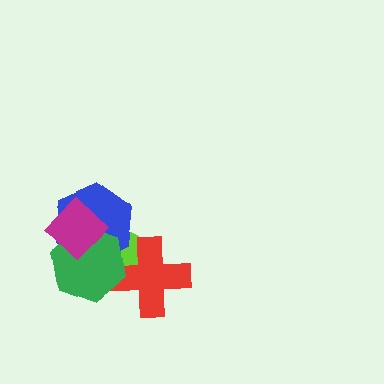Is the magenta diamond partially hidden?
No, no other shape covers it.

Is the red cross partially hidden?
Yes, it is partially covered by another shape.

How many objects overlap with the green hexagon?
4 objects overlap with the green hexagon.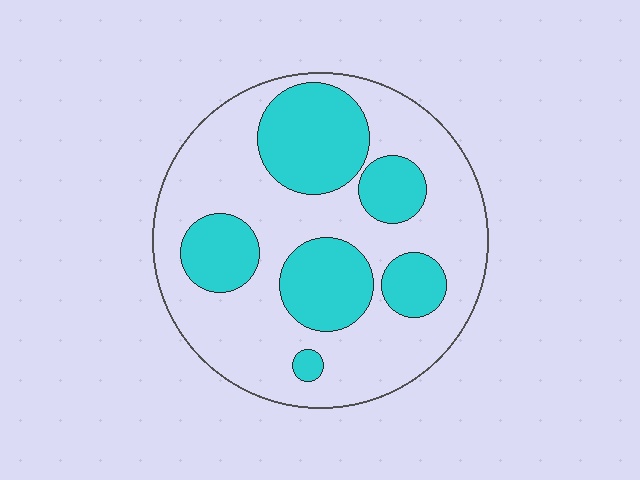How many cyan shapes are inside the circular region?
6.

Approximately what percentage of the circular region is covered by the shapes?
Approximately 35%.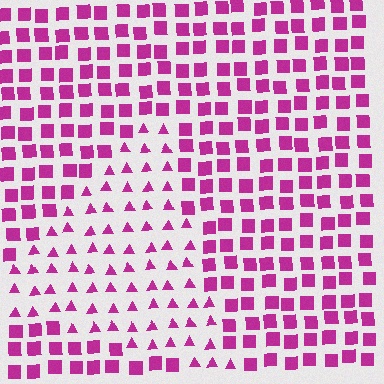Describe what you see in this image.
The image is filled with small magenta elements arranged in a uniform grid. A triangle-shaped region contains triangles, while the surrounding area contains squares. The boundary is defined purely by the change in element shape.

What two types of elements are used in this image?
The image uses triangles inside the triangle region and squares outside it.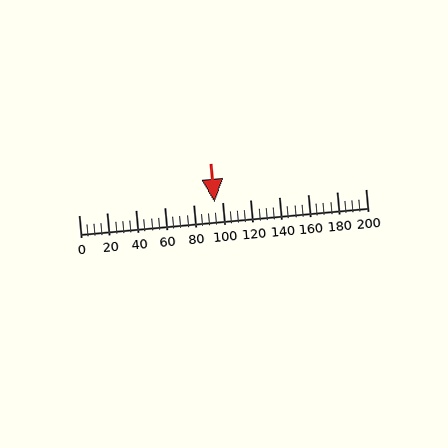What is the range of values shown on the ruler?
The ruler shows values from 0 to 200.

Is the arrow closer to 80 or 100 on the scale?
The arrow is closer to 100.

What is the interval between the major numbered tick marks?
The major tick marks are spaced 20 units apart.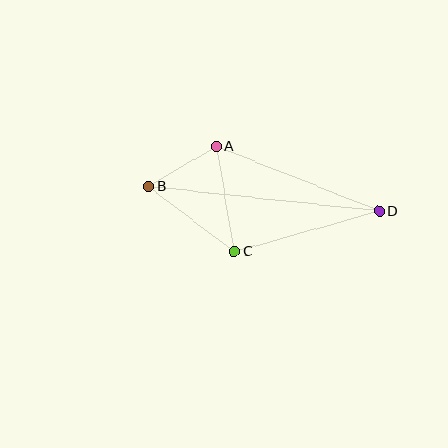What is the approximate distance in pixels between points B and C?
The distance between B and C is approximately 108 pixels.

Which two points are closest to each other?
Points A and B are closest to each other.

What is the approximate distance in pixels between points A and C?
The distance between A and C is approximately 107 pixels.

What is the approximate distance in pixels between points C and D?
The distance between C and D is approximately 151 pixels.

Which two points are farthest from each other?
Points B and D are farthest from each other.